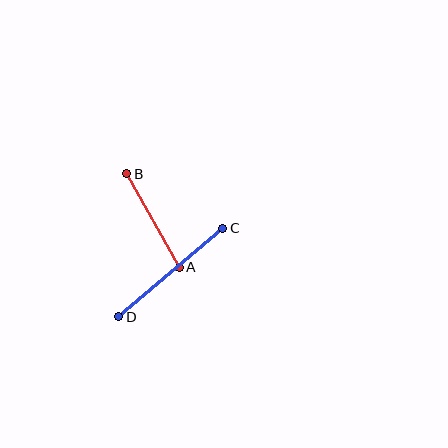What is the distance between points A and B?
The distance is approximately 107 pixels.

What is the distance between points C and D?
The distance is approximately 136 pixels.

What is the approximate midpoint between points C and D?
The midpoint is at approximately (171, 273) pixels.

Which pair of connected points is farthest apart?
Points C and D are farthest apart.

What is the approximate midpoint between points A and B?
The midpoint is at approximately (153, 220) pixels.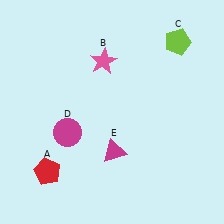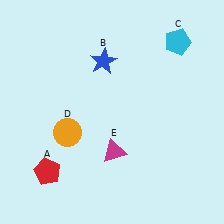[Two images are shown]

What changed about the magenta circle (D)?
In Image 1, D is magenta. In Image 2, it changed to orange.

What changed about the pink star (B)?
In Image 1, B is pink. In Image 2, it changed to blue.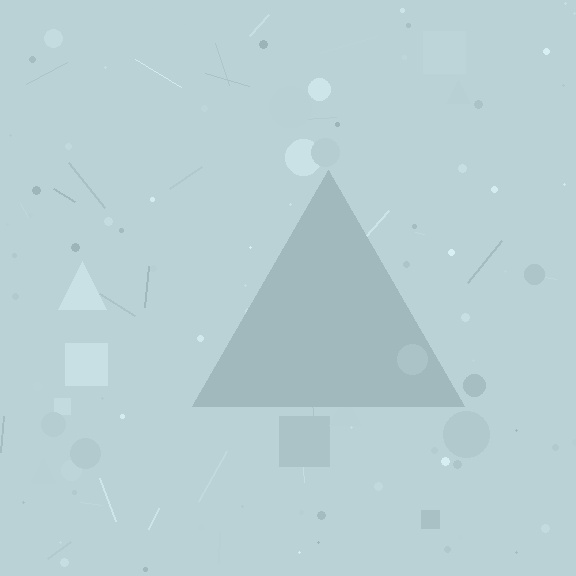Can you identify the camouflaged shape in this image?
The camouflaged shape is a triangle.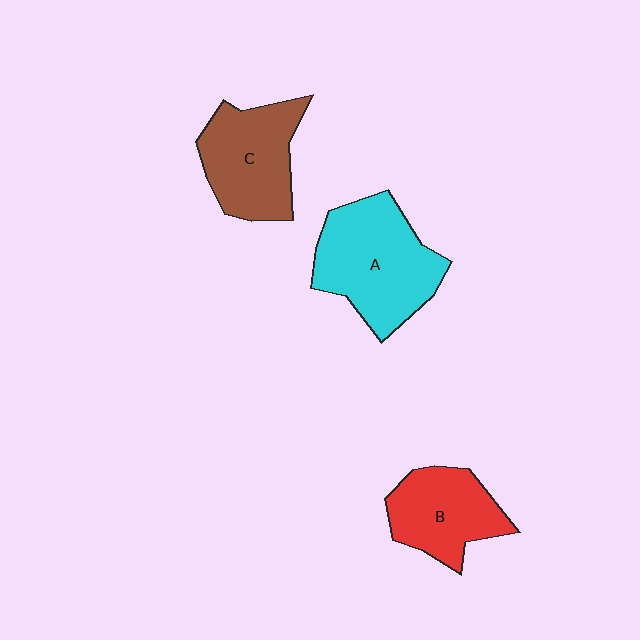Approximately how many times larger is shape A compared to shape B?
Approximately 1.4 times.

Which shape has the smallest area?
Shape B (red).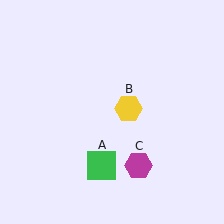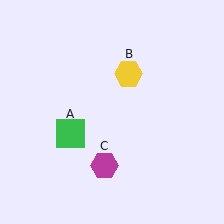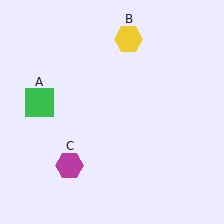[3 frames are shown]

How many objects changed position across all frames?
3 objects changed position: green square (object A), yellow hexagon (object B), magenta hexagon (object C).